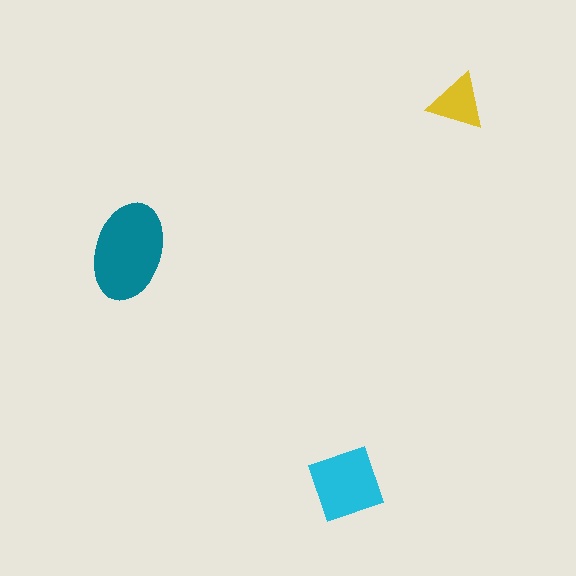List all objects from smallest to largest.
The yellow triangle, the cyan diamond, the teal ellipse.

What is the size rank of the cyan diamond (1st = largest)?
2nd.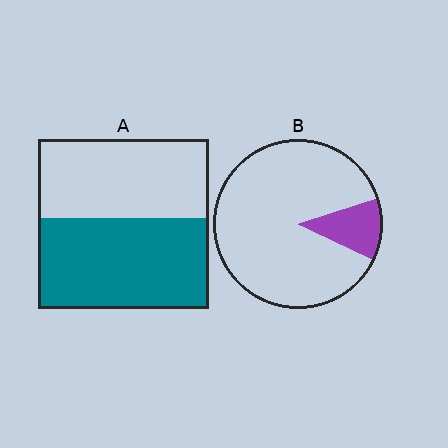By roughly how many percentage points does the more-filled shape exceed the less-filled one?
By roughly 40 percentage points (A over B).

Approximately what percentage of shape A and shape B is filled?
A is approximately 55% and B is approximately 10%.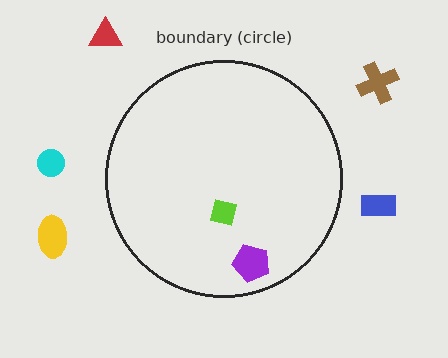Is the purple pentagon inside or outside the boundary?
Inside.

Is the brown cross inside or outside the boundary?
Outside.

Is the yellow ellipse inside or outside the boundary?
Outside.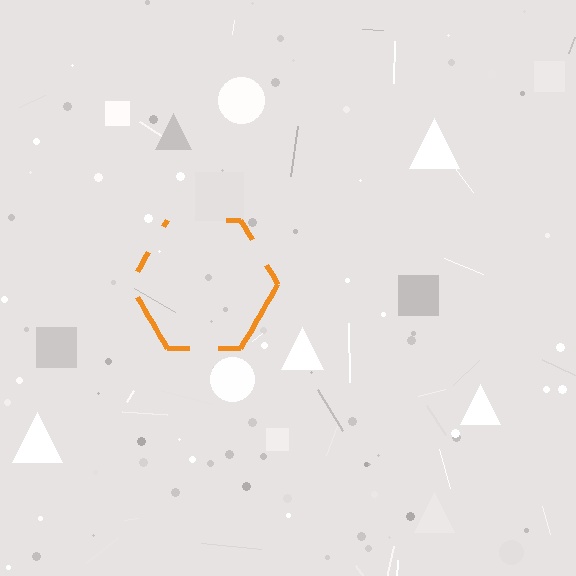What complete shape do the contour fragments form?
The contour fragments form a hexagon.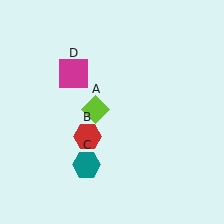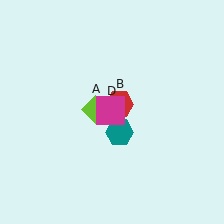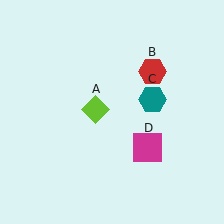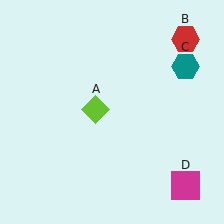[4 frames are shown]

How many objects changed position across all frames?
3 objects changed position: red hexagon (object B), teal hexagon (object C), magenta square (object D).